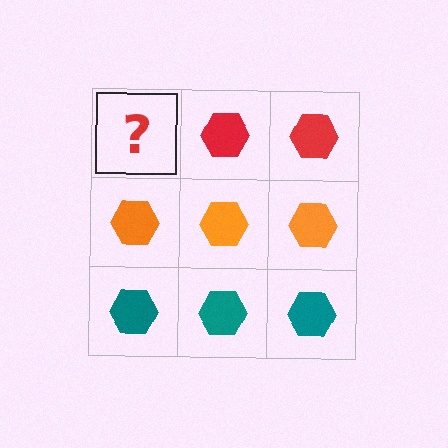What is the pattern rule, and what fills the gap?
The rule is that each row has a consistent color. The gap should be filled with a red hexagon.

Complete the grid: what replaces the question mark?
The question mark should be replaced with a red hexagon.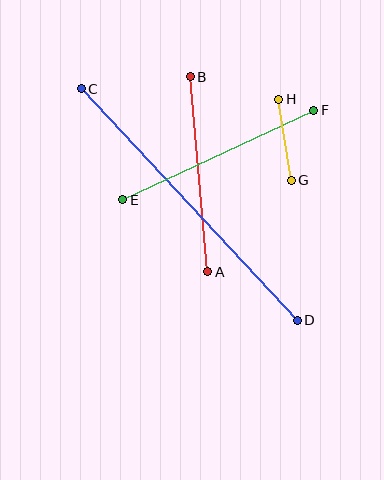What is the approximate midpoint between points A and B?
The midpoint is at approximately (199, 174) pixels.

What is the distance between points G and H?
The distance is approximately 82 pixels.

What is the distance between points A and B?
The distance is approximately 196 pixels.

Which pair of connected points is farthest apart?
Points C and D are farthest apart.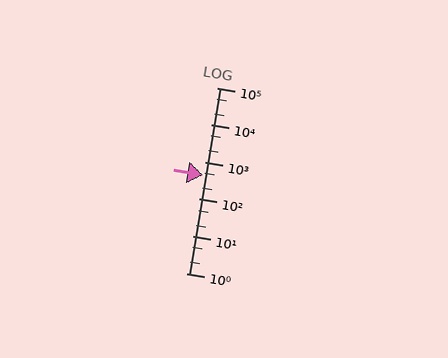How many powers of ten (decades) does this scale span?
The scale spans 5 decades, from 1 to 100000.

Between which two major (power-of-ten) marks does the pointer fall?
The pointer is between 100 and 1000.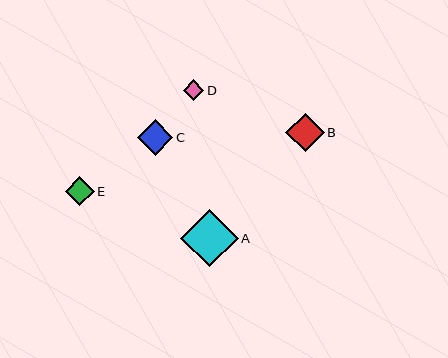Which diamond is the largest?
Diamond A is the largest with a size of approximately 57 pixels.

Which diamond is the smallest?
Diamond D is the smallest with a size of approximately 20 pixels.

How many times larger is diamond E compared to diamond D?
Diamond E is approximately 1.4 times the size of diamond D.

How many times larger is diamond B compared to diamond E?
Diamond B is approximately 1.3 times the size of diamond E.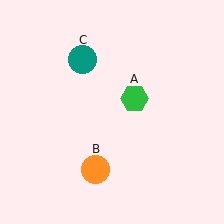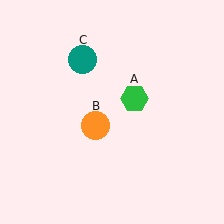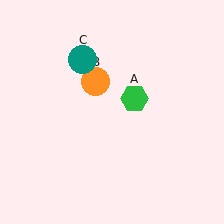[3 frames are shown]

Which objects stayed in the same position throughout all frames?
Green hexagon (object A) and teal circle (object C) remained stationary.